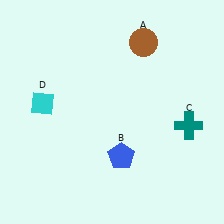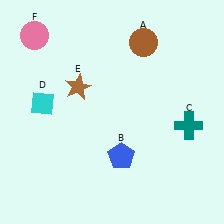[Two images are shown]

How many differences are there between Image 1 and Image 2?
There are 2 differences between the two images.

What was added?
A brown star (E), a pink circle (F) were added in Image 2.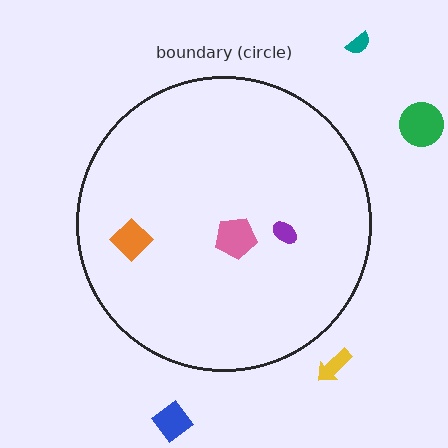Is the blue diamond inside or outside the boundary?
Outside.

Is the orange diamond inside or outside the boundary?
Inside.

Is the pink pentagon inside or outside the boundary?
Inside.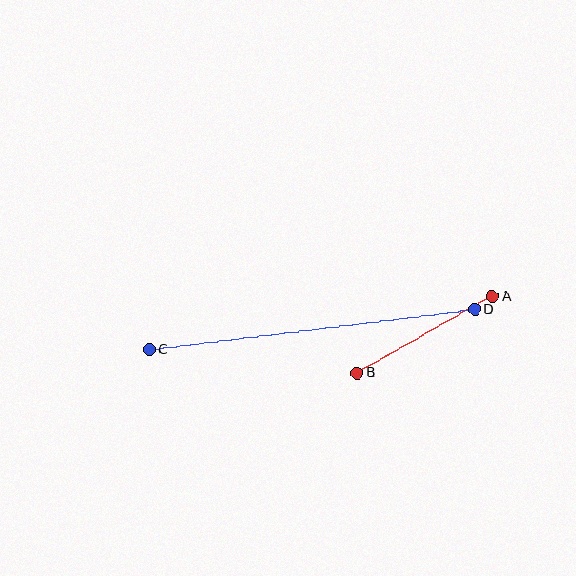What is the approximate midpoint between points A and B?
The midpoint is at approximately (425, 335) pixels.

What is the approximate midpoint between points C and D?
The midpoint is at approximately (312, 329) pixels.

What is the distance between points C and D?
The distance is approximately 327 pixels.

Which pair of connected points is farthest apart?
Points C and D are farthest apart.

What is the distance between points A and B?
The distance is approximately 156 pixels.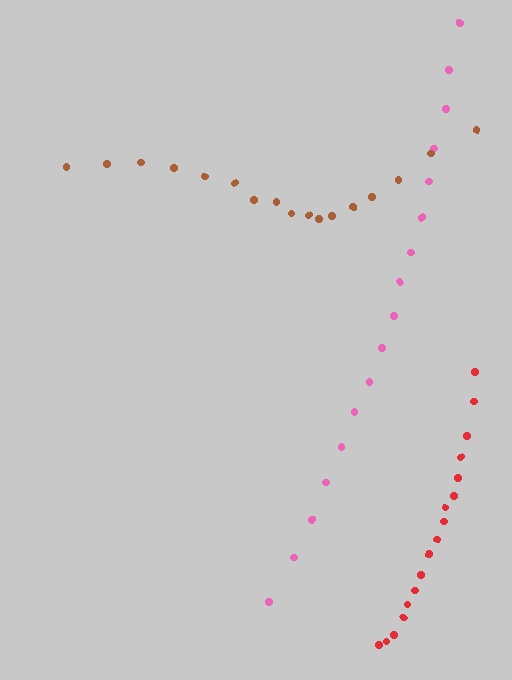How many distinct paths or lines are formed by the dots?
There are 3 distinct paths.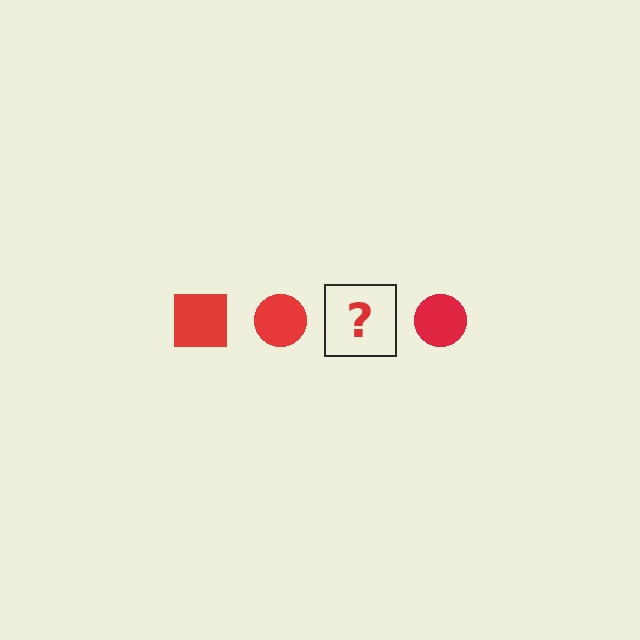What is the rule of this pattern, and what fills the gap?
The rule is that the pattern cycles through square, circle shapes in red. The gap should be filled with a red square.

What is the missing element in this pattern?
The missing element is a red square.